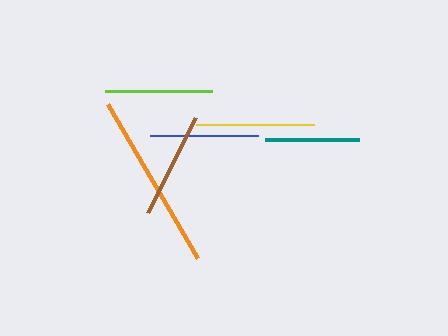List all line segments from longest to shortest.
From longest to shortest: orange, yellow, blue, lime, brown, teal.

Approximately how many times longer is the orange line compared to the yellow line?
The orange line is approximately 1.5 times the length of the yellow line.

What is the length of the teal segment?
The teal segment is approximately 94 pixels long.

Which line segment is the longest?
The orange line is the longest at approximately 179 pixels.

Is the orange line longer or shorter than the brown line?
The orange line is longer than the brown line.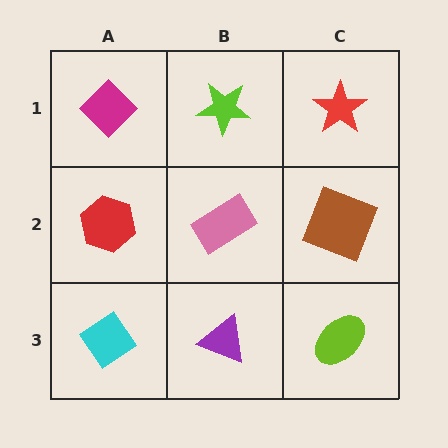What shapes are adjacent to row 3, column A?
A red hexagon (row 2, column A), a purple triangle (row 3, column B).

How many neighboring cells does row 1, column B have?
3.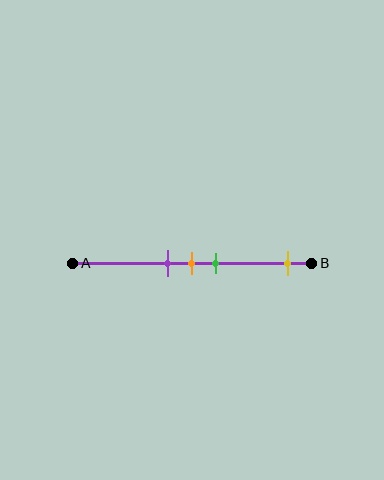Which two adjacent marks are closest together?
The purple and orange marks are the closest adjacent pair.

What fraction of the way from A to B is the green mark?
The green mark is approximately 60% (0.6) of the way from A to B.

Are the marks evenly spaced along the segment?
No, the marks are not evenly spaced.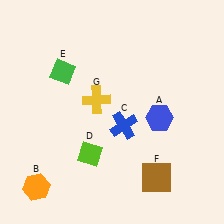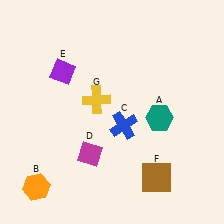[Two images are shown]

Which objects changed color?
A changed from blue to teal. D changed from lime to magenta. E changed from green to purple.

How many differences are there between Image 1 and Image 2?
There are 3 differences between the two images.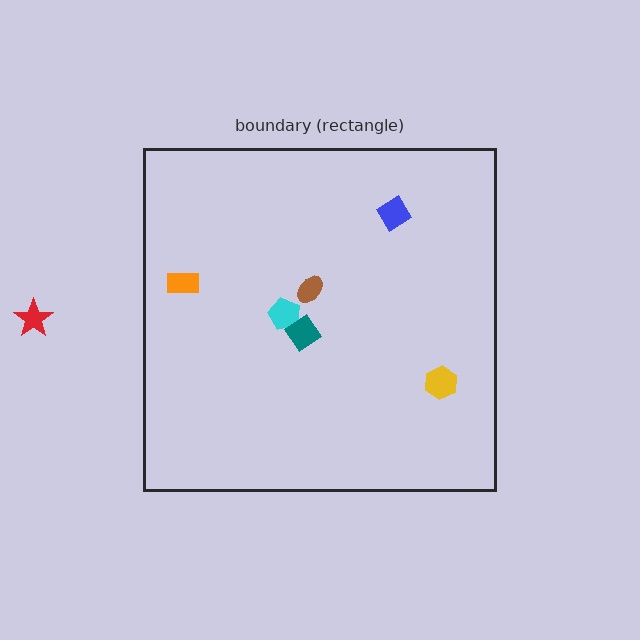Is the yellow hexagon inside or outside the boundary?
Inside.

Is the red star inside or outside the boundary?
Outside.